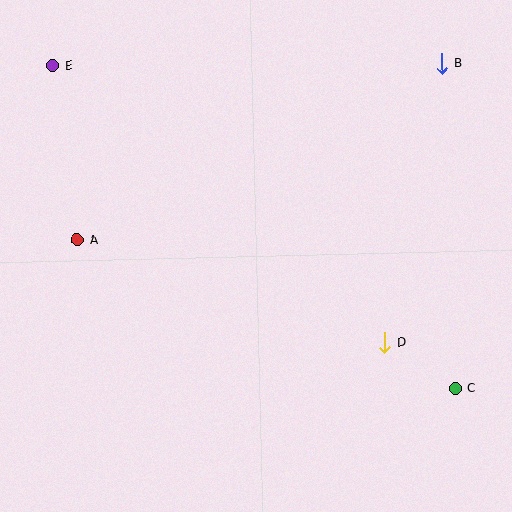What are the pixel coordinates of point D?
Point D is at (385, 343).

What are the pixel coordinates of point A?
Point A is at (77, 240).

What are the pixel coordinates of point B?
Point B is at (442, 63).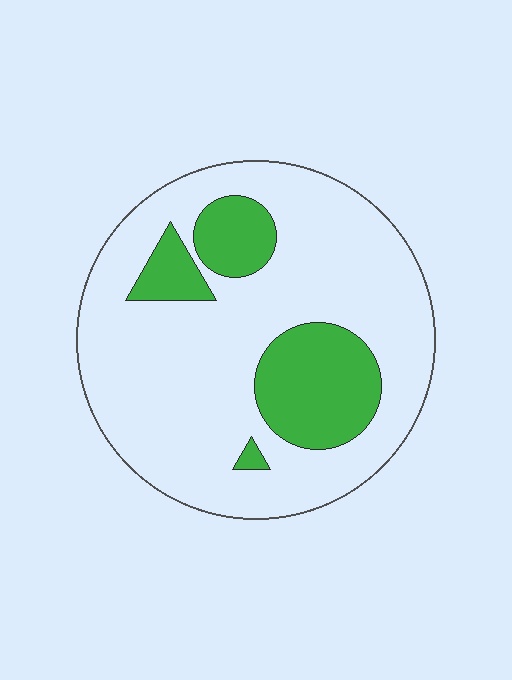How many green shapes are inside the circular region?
4.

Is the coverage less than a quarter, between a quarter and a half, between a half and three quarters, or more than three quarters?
Less than a quarter.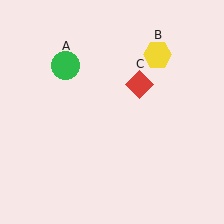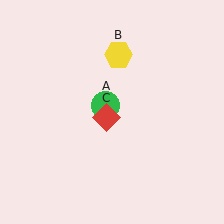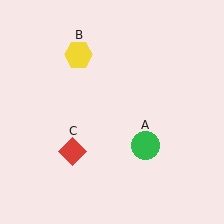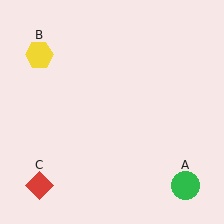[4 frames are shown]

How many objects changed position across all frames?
3 objects changed position: green circle (object A), yellow hexagon (object B), red diamond (object C).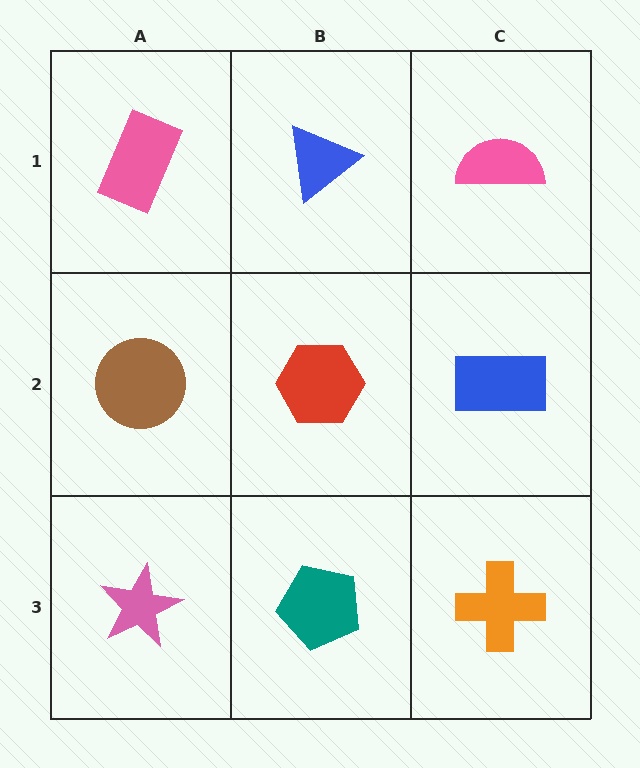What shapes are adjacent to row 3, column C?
A blue rectangle (row 2, column C), a teal pentagon (row 3, column B).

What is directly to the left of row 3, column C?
A teal pentagon.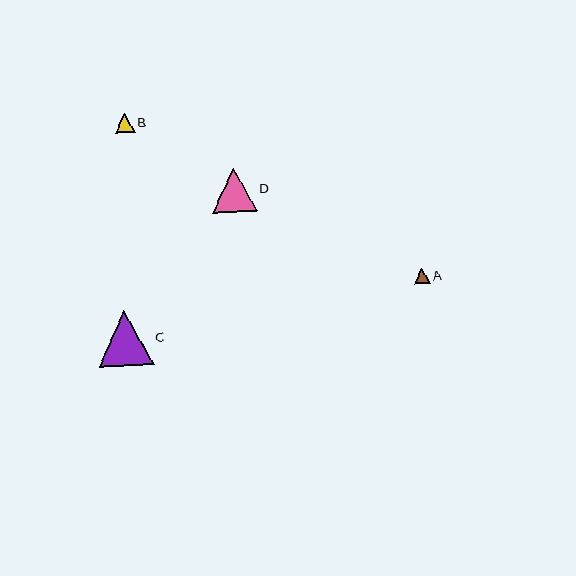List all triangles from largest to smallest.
From largest to smallest: C, D, B, A.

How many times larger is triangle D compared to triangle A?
Triangle D is approximately 3.0 times the size of triangle A.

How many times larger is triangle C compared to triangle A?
Triangle C is approximately 3.7 times the size of triangle A.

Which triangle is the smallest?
Triangle A is the smallest with a size of approximately 15 pixels.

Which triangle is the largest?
Triangle C is the largest with a size of approximately 55 pixels.